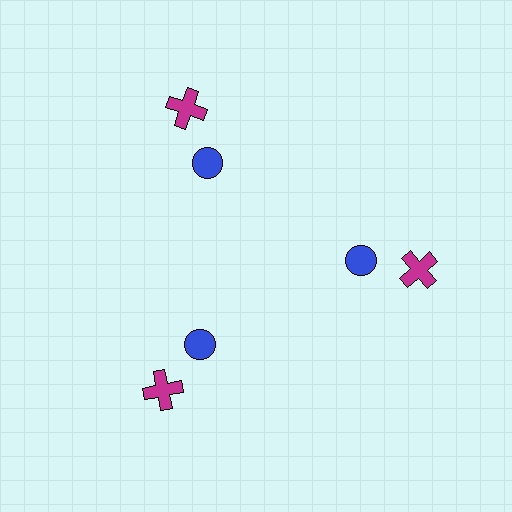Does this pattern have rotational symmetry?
Yes, this pattern has 3-fold rotational symmetry. It looks the same after rotating 120 degrees around the center.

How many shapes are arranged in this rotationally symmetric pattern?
There are 6 shapes, arranged in 3 groups of 2.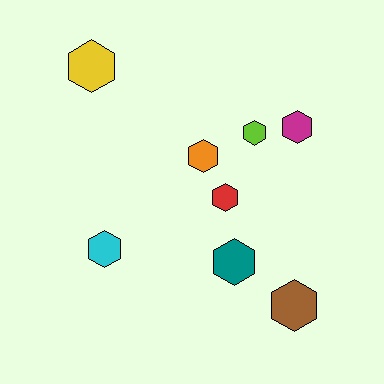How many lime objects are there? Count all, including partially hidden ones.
There is 1 lime object.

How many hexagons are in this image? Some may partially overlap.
There are 8 hexagons.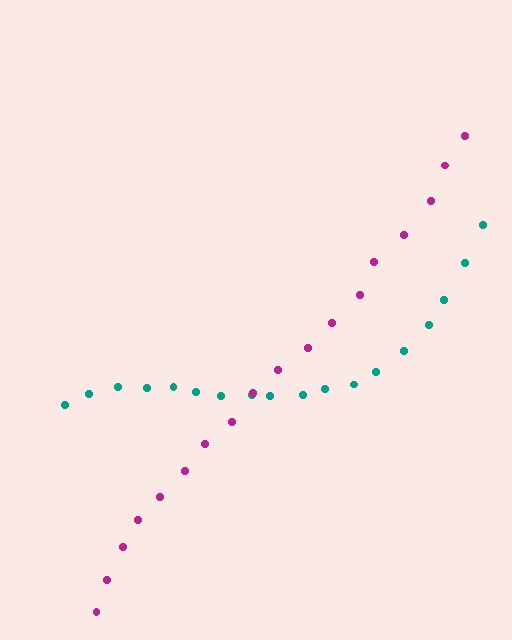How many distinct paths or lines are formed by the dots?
There are 2 distinct paths.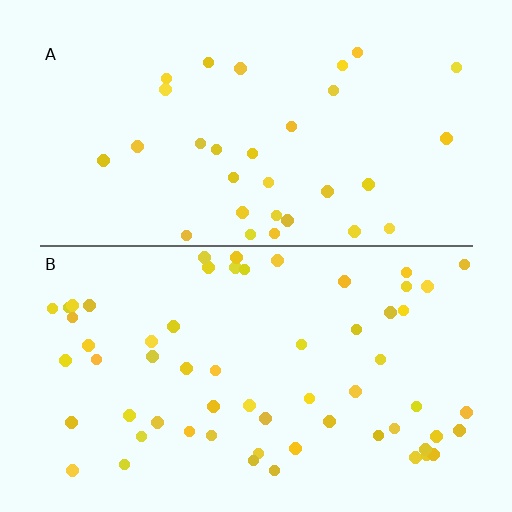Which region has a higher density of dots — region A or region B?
B (the bottom).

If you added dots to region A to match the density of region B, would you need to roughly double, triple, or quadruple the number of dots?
Approximately double.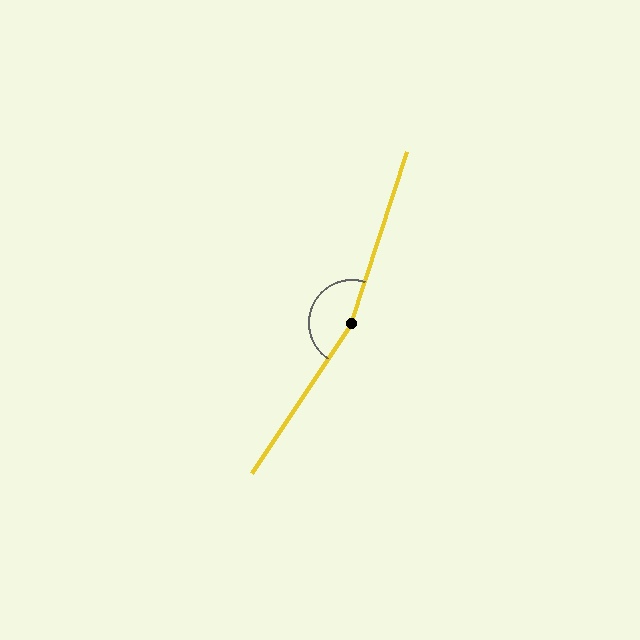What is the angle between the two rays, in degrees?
Approximately 164 degrees.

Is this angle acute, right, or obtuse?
It is obtuse.